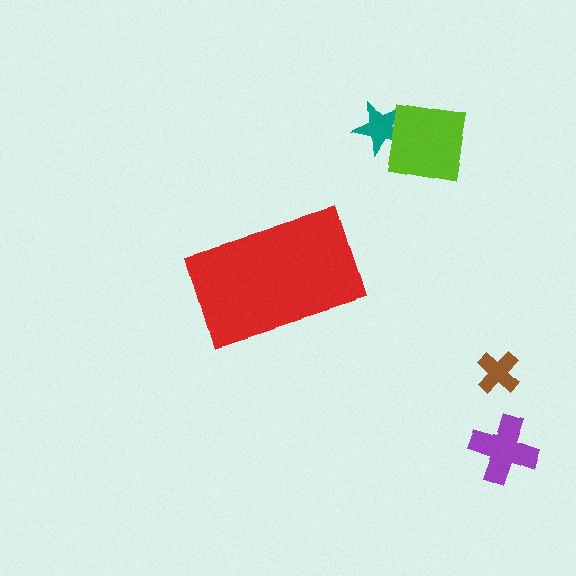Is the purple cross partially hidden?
No, the purple cross is fully visible.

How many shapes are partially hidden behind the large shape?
0 shapes are partially hidden.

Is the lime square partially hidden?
No, the lime square is fully visible.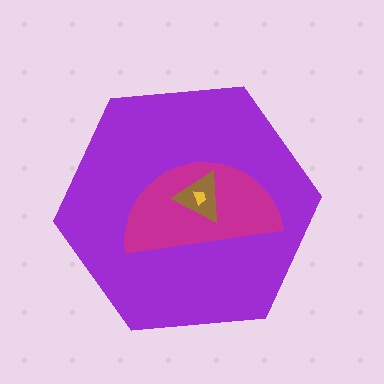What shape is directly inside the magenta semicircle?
The brown triangle.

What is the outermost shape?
The purple hexagon.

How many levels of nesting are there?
4.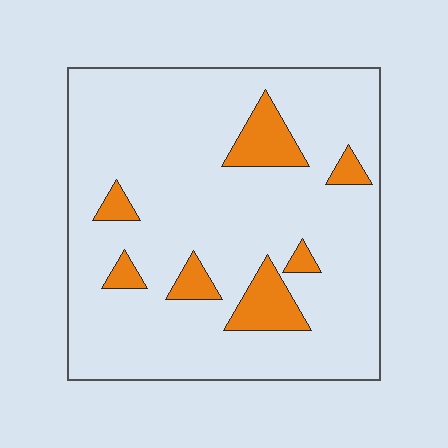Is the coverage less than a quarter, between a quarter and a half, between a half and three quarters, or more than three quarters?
Less than a quarter.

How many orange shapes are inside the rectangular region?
7.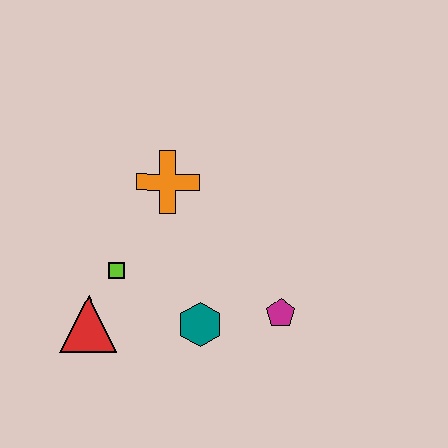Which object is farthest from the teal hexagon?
The orange cross is farthest from the teal hexagon.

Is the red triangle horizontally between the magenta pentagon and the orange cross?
No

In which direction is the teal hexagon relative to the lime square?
The teal hexagon is to the right of the lime square.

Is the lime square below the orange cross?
Yes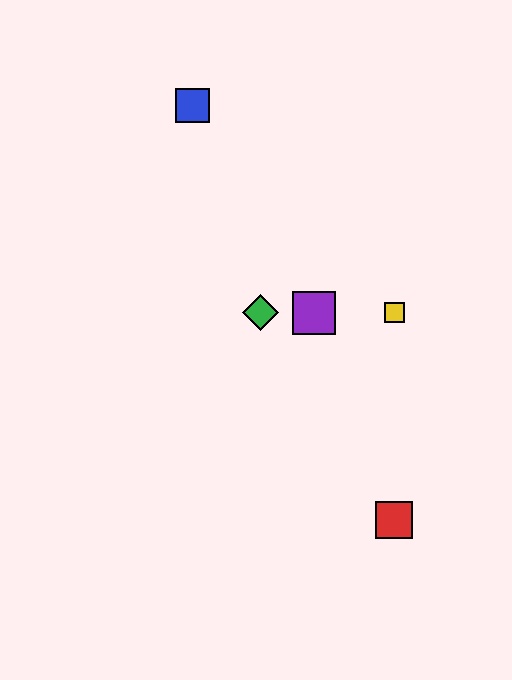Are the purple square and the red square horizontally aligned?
No, the purple square is at y≈313 and the red square is at y≈520.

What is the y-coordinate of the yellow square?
The yellow square is at y≈313.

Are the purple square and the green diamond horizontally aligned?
Yes, both are at y≈313.